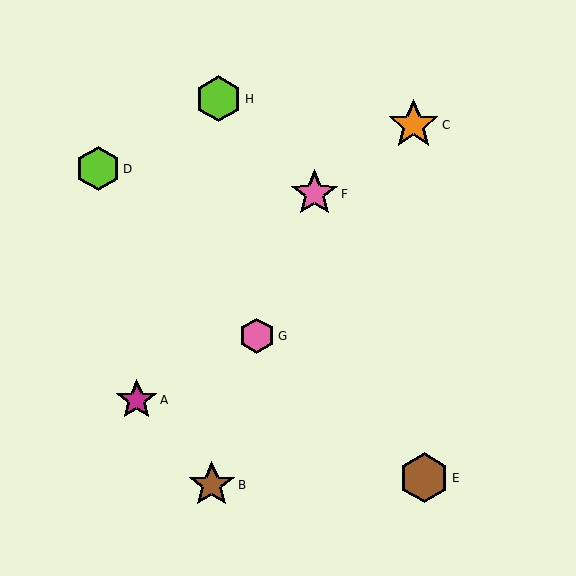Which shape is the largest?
The orange star (labeled C) is the largest.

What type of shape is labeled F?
Shape F is a pink star.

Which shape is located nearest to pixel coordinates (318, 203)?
The pink star (labeled F) at (315, 194) is nearest to that location.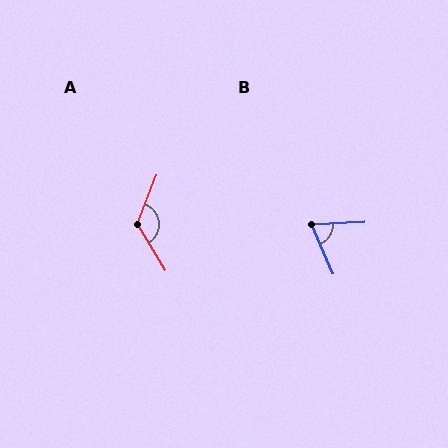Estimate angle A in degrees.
Approximately 127 degrees.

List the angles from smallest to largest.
B (68°), A (127°).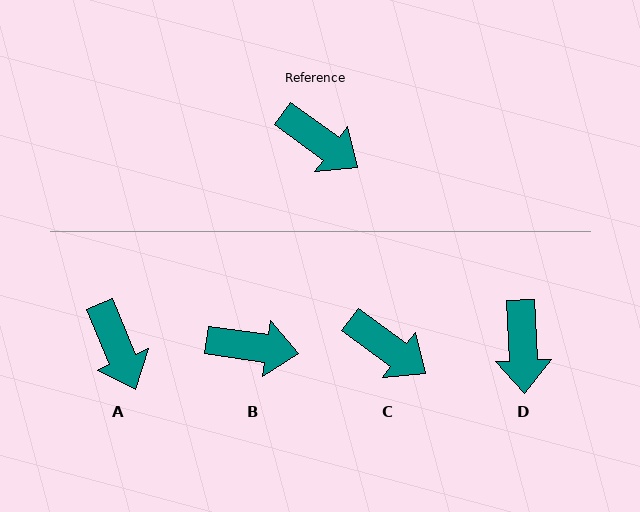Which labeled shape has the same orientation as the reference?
C.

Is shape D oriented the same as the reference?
No, it is off by about 51 degrees.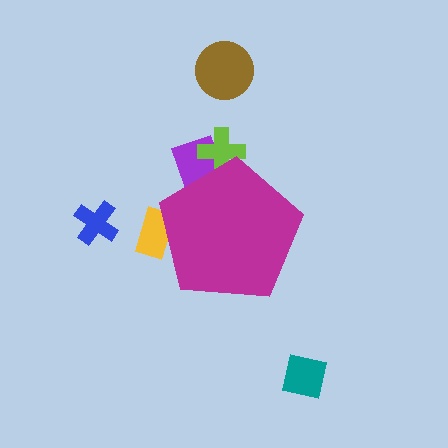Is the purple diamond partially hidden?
Yes, the purple diamond is partially hidden behind the magenta pentagon.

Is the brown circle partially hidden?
No, the brown circle is fully visible.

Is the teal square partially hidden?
No, the teal square is fully visible.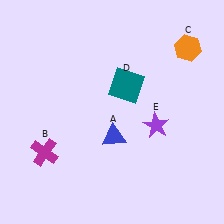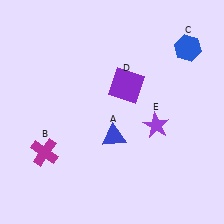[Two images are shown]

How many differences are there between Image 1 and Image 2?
There are 2 differences between the two images.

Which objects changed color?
C changed from orange to blue. D changed from teal to purple.